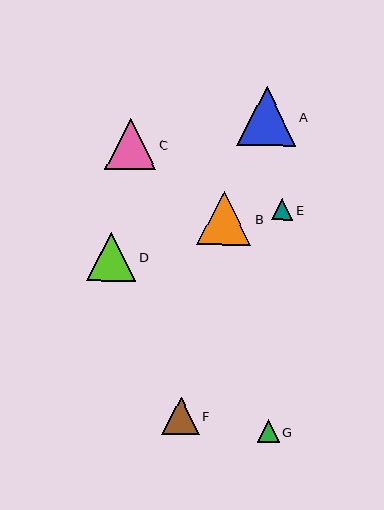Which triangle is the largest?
Triangle A is the largest with a size of approximately 59 pixels.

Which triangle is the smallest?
Triangle E is the smallest with a size of approximately 21 pixels.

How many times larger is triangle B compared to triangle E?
Triangle B is approximately 2.6 times the size of triangle E.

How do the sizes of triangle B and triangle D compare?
Triangle B and triangle D are approximately the same size.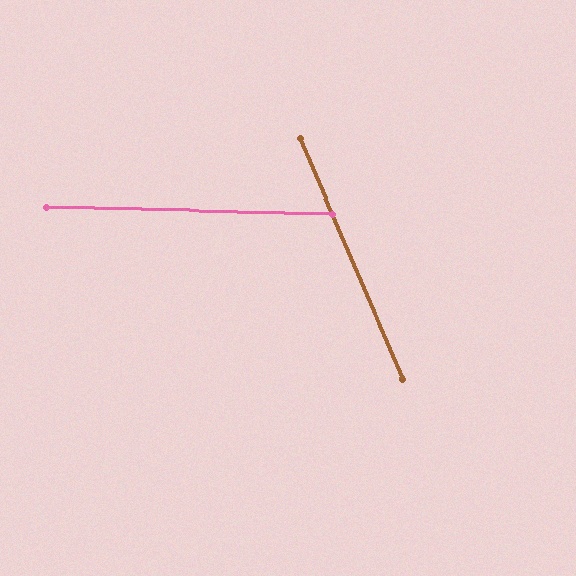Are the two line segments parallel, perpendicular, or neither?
Neither parallel nor perpendicular — they differ by about 66°.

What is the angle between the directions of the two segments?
Approximately 66 degrees.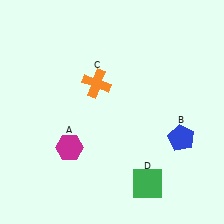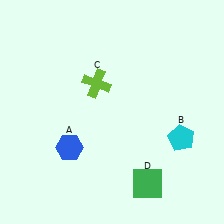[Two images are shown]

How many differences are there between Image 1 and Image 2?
There are 3 differences between the two images.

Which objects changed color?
A changed from magenta to blue. B changed from blue to cyan. C changed from orange to lime.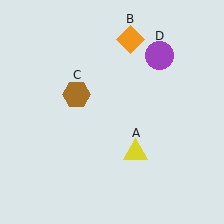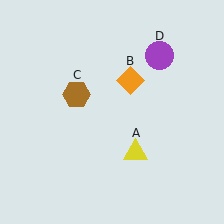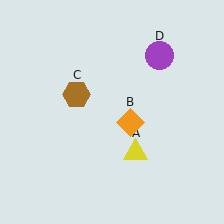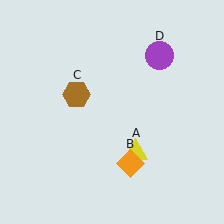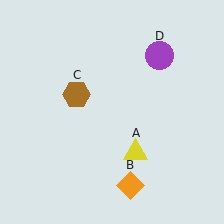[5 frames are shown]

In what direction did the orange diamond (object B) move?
The orange diamond (object B) moved down.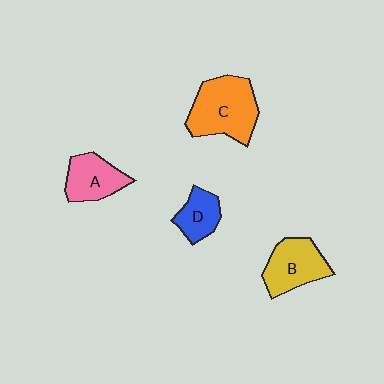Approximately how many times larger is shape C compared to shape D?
Approximately 2.1 times.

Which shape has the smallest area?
Shape D (blue).